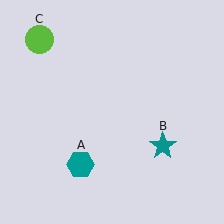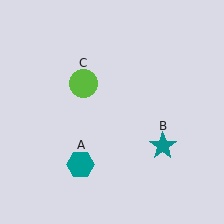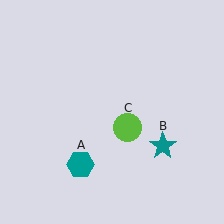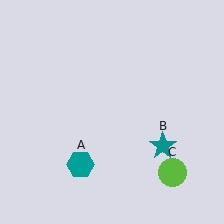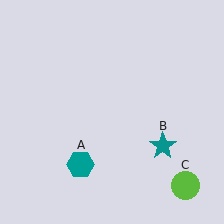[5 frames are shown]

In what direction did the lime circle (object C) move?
The lime circle (object C) moved down and to the right.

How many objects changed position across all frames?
1 object changed position: lime circle (object C).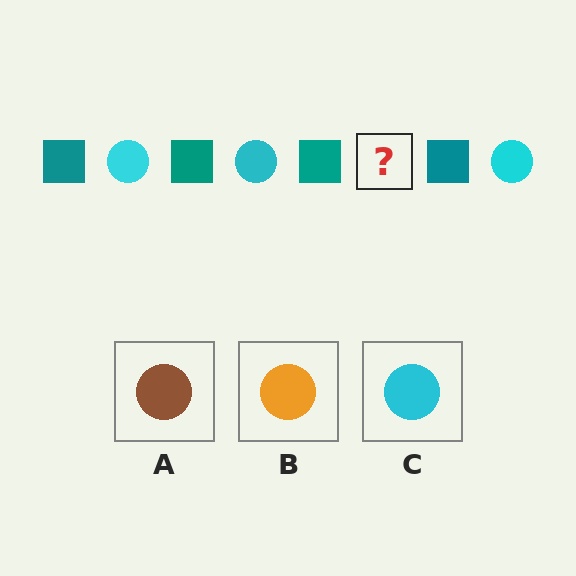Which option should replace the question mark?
Option C.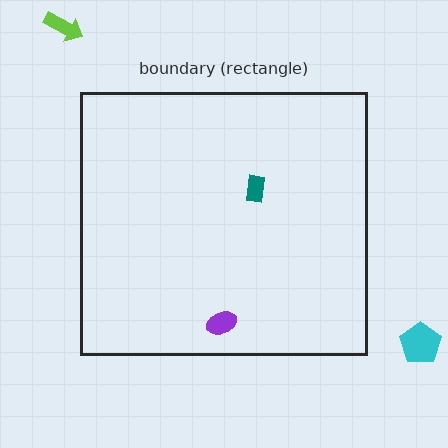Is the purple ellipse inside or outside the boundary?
Inside.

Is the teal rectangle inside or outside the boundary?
Inside.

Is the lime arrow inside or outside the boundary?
Outside.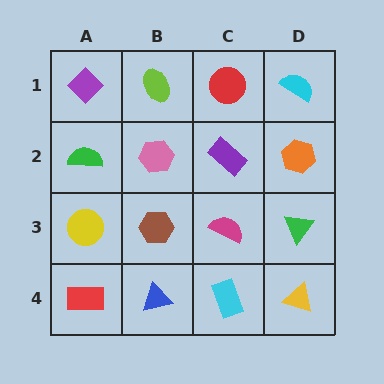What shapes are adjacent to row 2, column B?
A lime ellipse (row 1, column B), a brown hexagon (row 3, column B), a green semicircle (row 2, column A), a purple rectangle (row 2, column C).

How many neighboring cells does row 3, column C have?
4.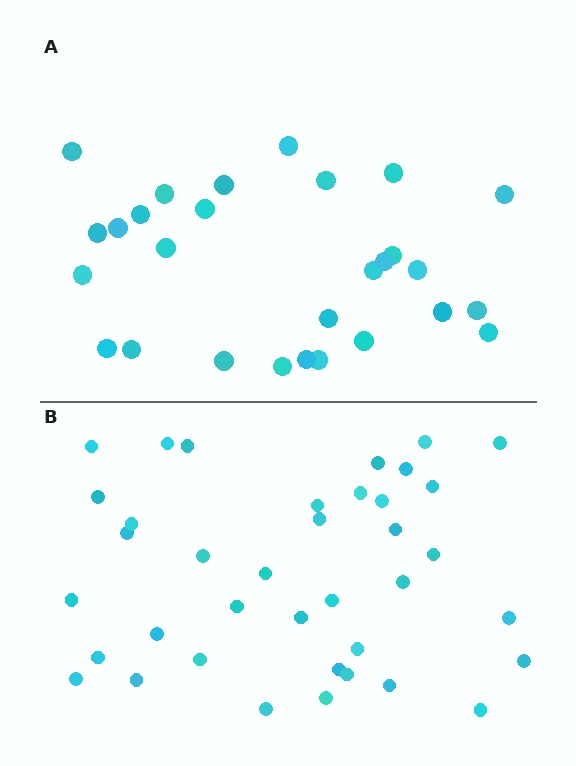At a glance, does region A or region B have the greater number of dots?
Region B (the bottom region) has more dots.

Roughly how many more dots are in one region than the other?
Region B has roughly 10 or so more dots than region A.